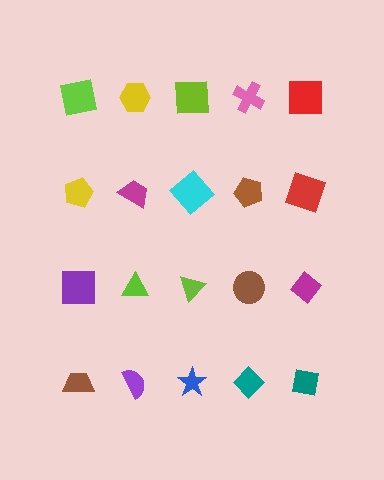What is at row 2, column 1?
A yellow pentagon.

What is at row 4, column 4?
A teal diamond.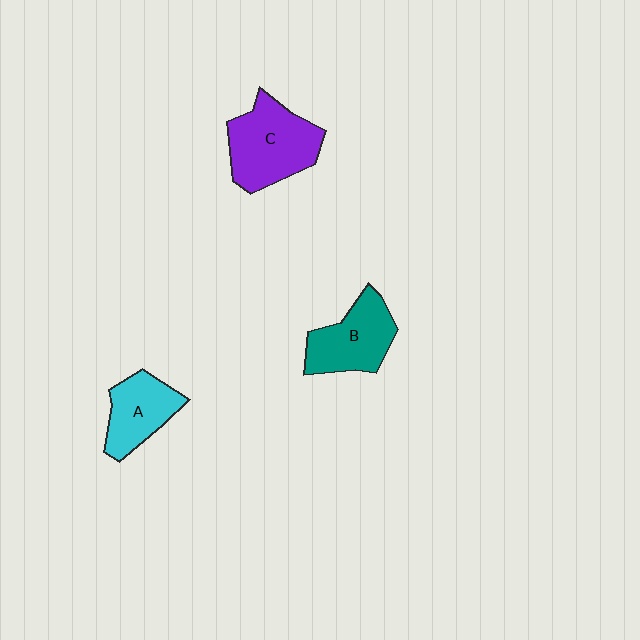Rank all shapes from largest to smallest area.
From largest to smallest: C (purple), B (teal), A (cyan).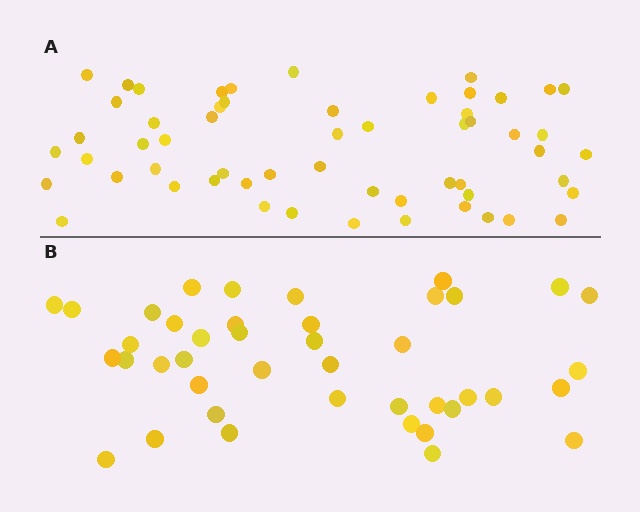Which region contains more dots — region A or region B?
Region A (the top region) has more dots.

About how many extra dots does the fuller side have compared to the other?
Region A has approximately 15 more dots than region B.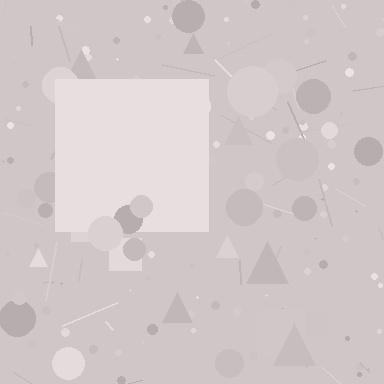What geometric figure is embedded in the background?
A square is embedded in the background.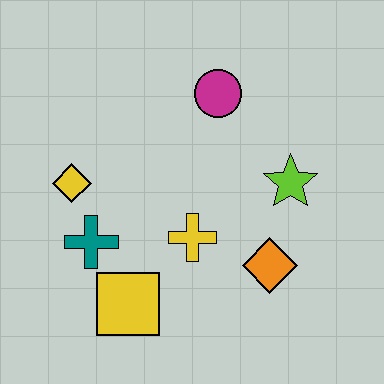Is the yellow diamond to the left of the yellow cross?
Yes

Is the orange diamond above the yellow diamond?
No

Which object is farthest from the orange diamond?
The yellow diamond is farthest from the orange diamond.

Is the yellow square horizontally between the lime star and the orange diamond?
No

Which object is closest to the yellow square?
The teal cross is closest to the yellow square.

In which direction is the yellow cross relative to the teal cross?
The yellow cross is to the right of the teal cross.